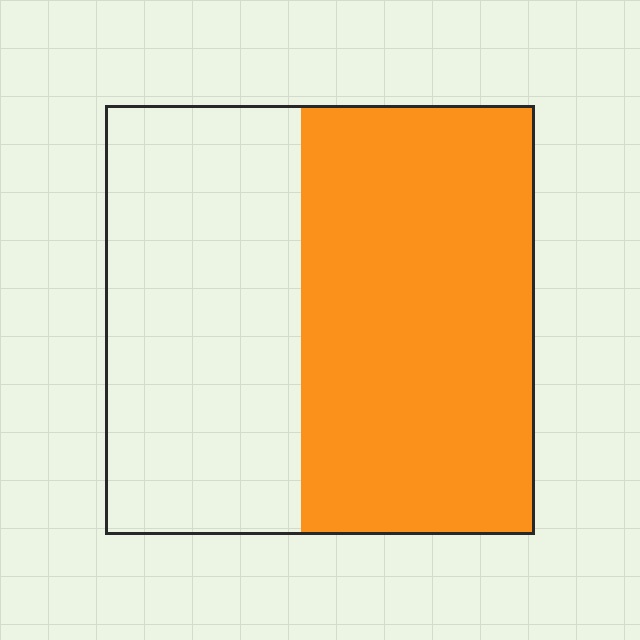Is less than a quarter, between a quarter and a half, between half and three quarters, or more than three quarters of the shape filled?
Between half and three quarters.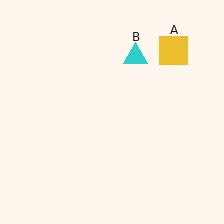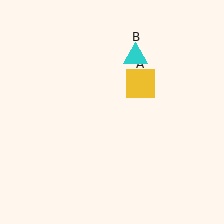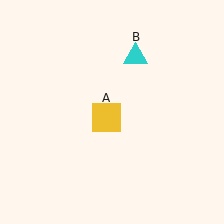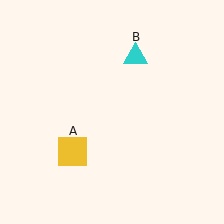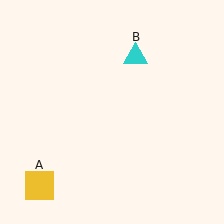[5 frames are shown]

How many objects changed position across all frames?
1 object changed position: yellow square (object A).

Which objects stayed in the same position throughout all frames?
Cyan triangle (object B) remained stationary.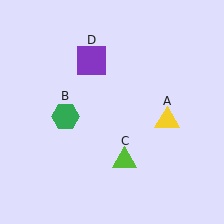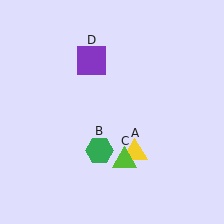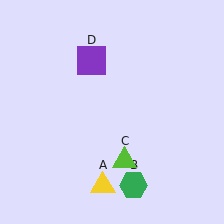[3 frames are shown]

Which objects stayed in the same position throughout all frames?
Lime triangle (object C) and purple square (object D) remained stationary.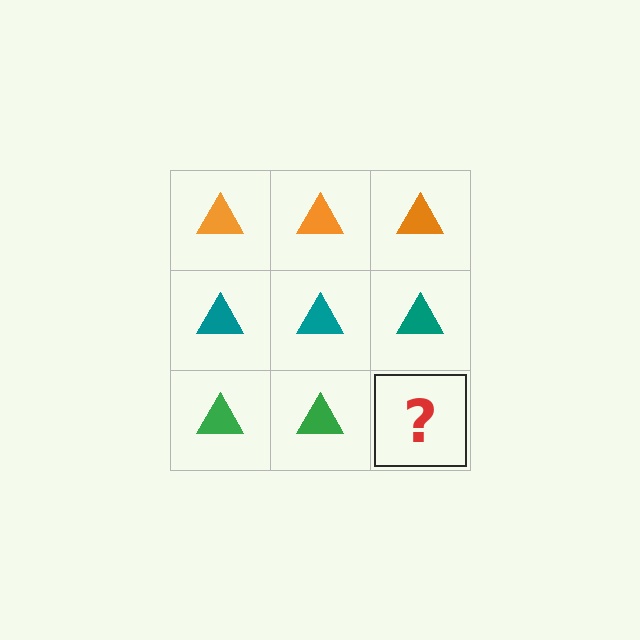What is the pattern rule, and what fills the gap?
The rule is that each row has a consistent color. The gap should be filled with a green triangle.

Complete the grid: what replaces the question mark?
The question mark should be replaced with a green triangle.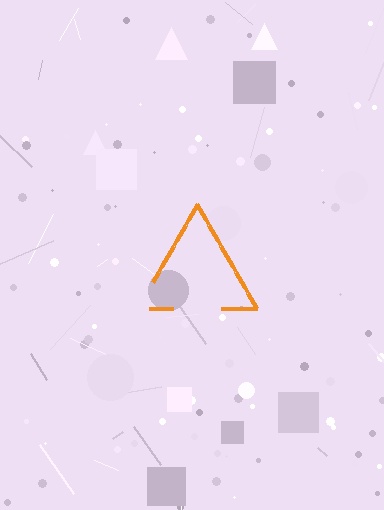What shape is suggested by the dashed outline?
The dashed outline suggests a triangle.